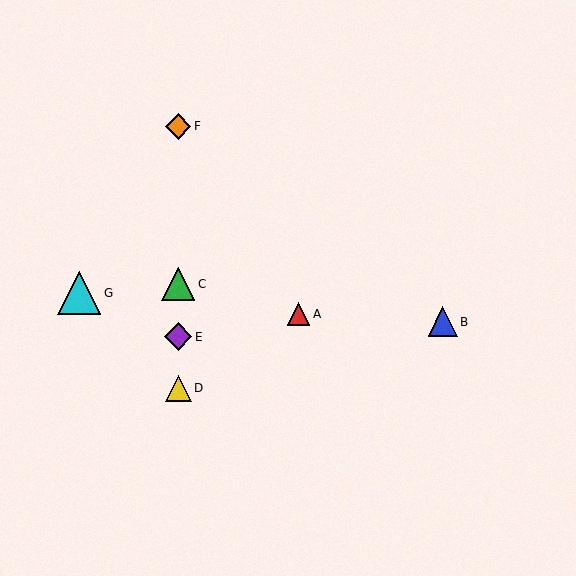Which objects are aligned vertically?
Objects C, D, E, F are aligned vertically.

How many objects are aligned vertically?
4 objects (C, D, E, F) are aligned vertically.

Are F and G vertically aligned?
No, F is at x≈178 and G is at x≈79.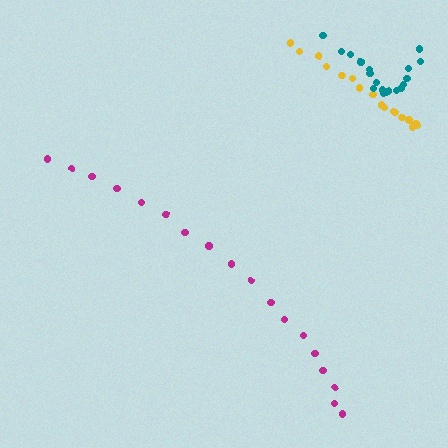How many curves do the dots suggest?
There are 3 distinct paths.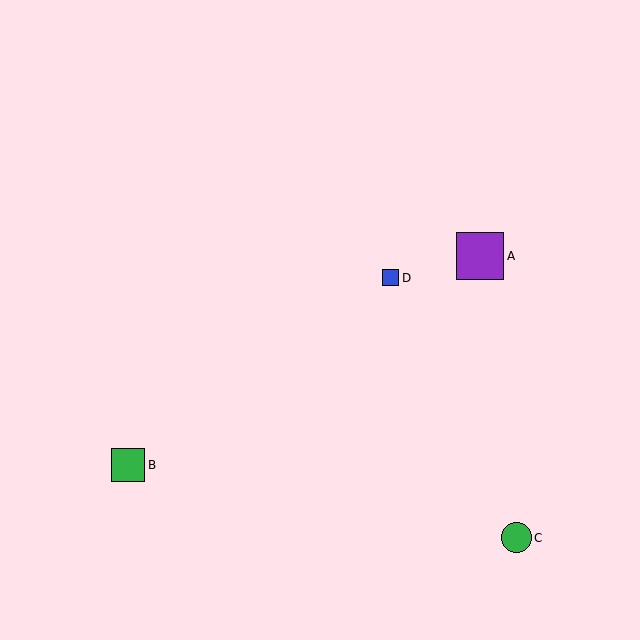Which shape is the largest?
The purple square (labeled A) is the largest.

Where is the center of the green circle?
The center of the green circle is at (516, 538).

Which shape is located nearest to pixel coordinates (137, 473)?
The green square (labeled B) at (128, 465) is nearest to that location.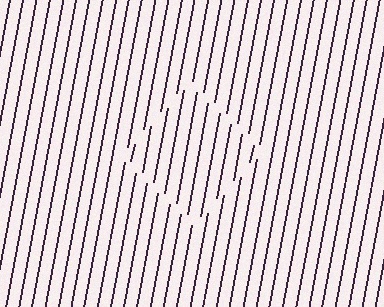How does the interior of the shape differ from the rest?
The interior of the shape contains the same grating, shifted by half a period — the contour is defined by the phase discontinuity where line-ends from the inner and outer gratings abut.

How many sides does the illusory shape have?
4 sides — the line-ends trace a square.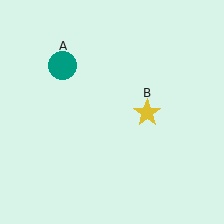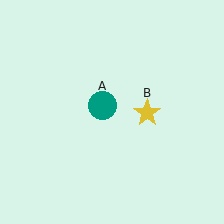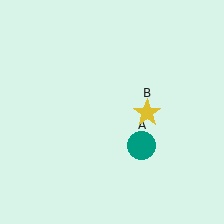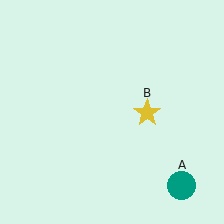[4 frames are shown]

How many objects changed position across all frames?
1 object changed position: teal circle (object A).